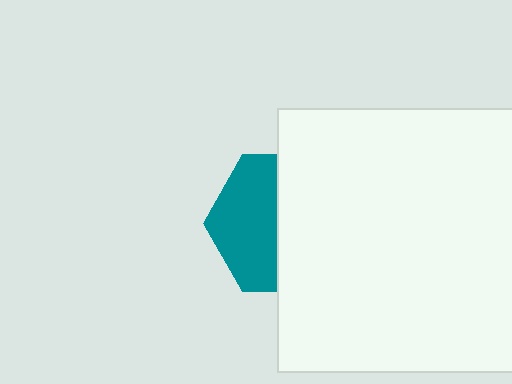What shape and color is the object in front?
The object in front is a white square.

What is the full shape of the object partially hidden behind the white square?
The partially hidden object is a teal hexagon.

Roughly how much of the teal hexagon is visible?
About half of it is visible (roughly 46%).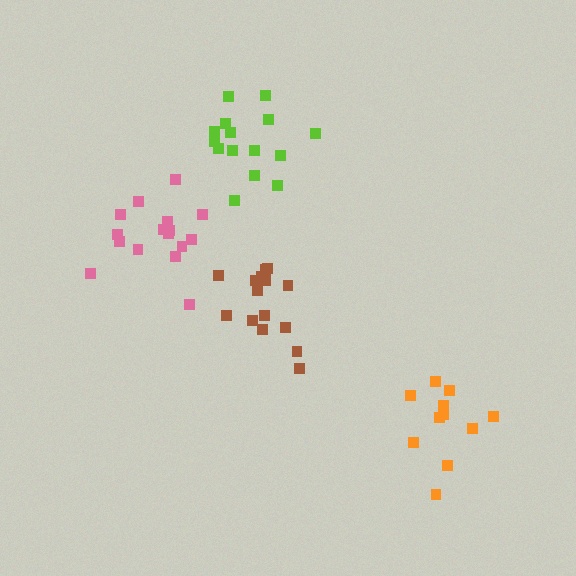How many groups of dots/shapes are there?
There are 4 groups.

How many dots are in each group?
Group 1: 16 dots, Group 2: 11 dots, Group 3: 15 dots, Group 4: 15 dots (57 total).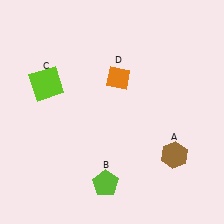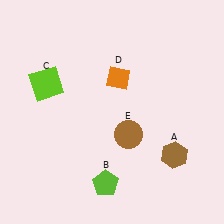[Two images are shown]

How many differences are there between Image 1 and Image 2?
There is 1 difference between the two images.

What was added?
A brown circle (E) was added in Image 2.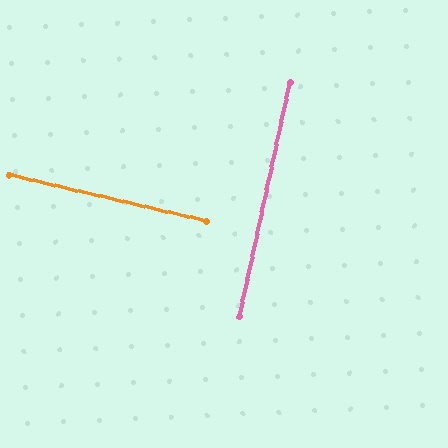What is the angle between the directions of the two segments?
Approximately 89 degrees.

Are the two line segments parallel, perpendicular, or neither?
Perpendicular — they meet at approximately 89°.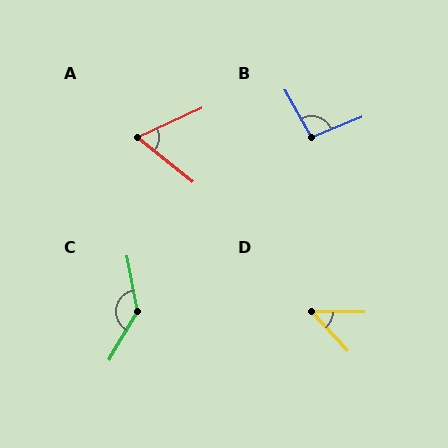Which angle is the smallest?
D, at approximately 47 degrees.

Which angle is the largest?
C, at approximately 138 degrees.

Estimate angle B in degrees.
Approximately 96 degrees.